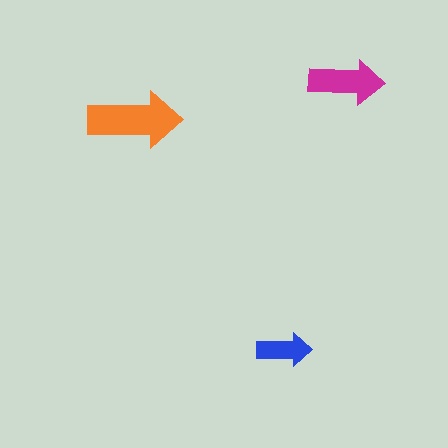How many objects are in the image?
There are 3 objects in the image.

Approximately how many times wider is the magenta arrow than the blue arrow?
About 1.5 times wider.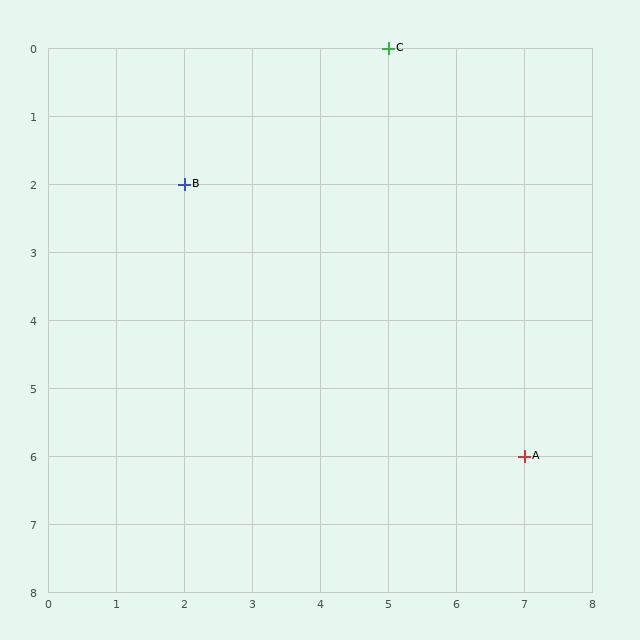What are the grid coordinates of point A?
Point A is at grid coordinates (7, 6).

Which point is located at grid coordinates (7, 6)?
Point A is at (7, 6).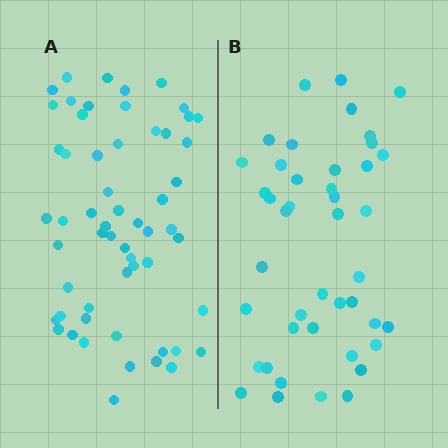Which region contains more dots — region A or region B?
Region A (the left region) has more dots.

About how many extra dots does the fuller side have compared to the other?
Region A has approximately 15 more dots than region B.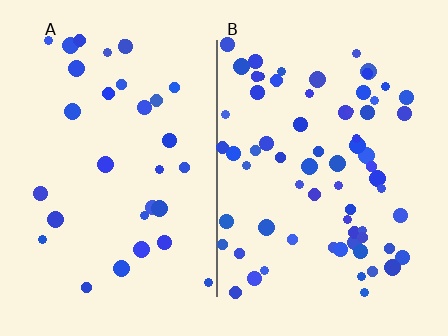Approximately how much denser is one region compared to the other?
Approximately 2.2× — region B over region A.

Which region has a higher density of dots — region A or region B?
B (the right).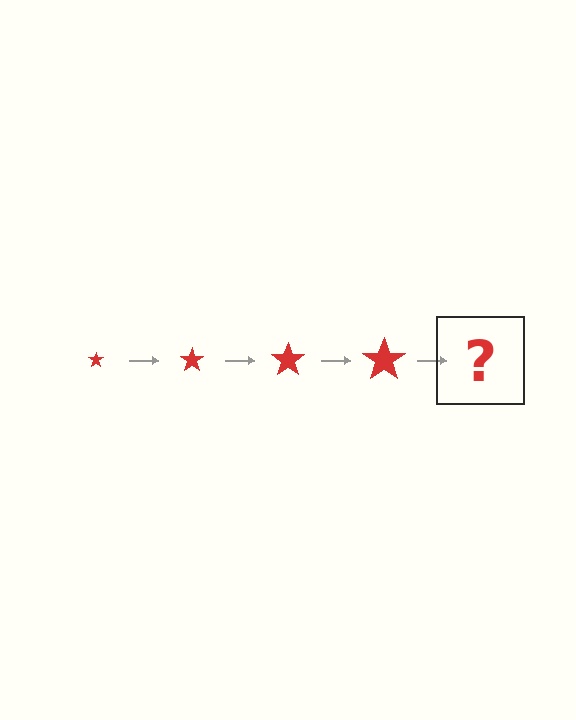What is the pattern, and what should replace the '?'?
The pattern is that the star gets progressively larger each step. The '?' should be a red star, larger than the previous one.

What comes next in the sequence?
The next element should be a red star, larger than the previous one.